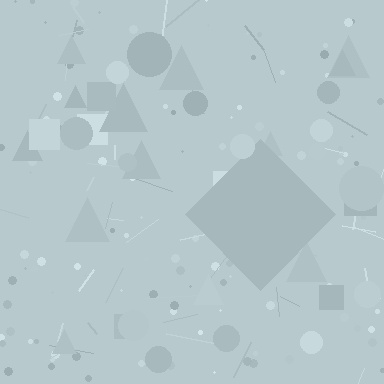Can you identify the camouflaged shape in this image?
The camouflaged shape is a diamond.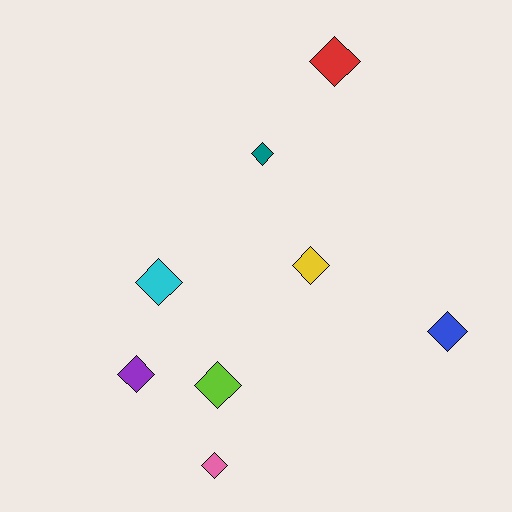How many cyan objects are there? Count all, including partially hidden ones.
There is 1 cyan object.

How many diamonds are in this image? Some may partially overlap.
There are 8 diamonds.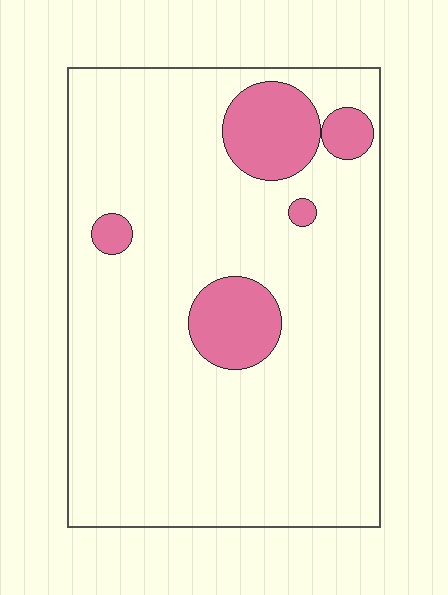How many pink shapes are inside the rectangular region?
5.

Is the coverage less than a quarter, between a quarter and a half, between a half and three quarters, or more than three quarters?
Less than a quarter.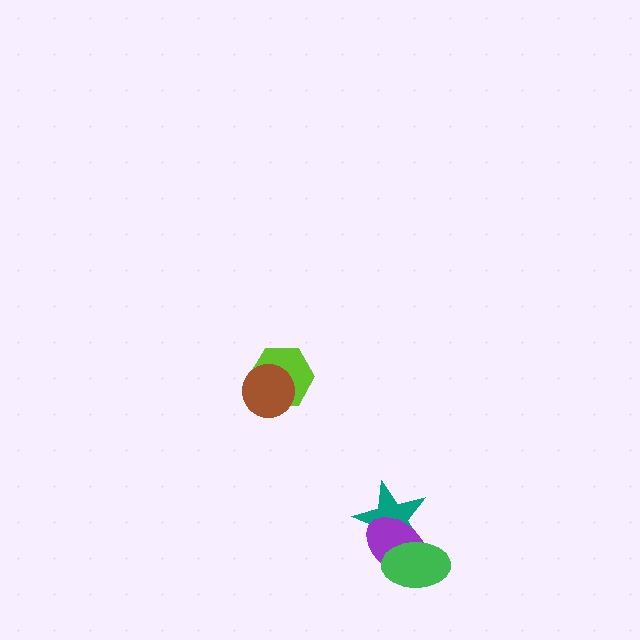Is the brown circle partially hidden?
No, no other shape covers it.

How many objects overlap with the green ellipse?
2 objects overlap with the green ellipse.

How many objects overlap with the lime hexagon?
1 object overlaps with the lime hexagon.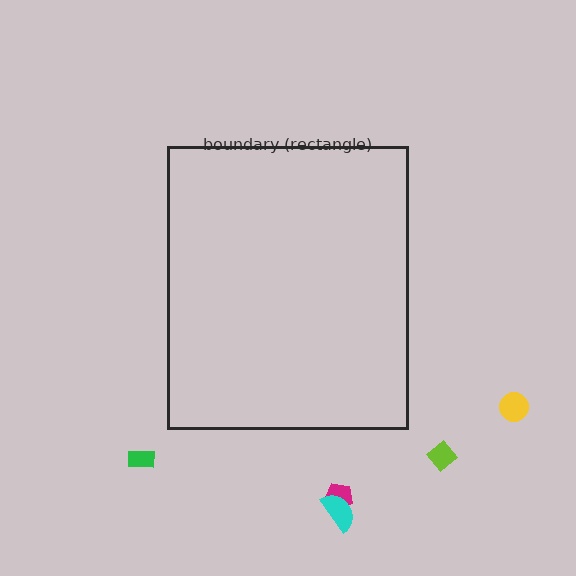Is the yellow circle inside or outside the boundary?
Outside.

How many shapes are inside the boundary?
0 inside, 5 outside.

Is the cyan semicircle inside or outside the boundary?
Outside.